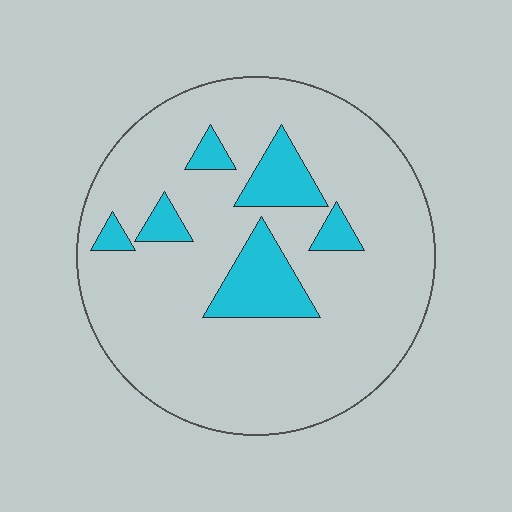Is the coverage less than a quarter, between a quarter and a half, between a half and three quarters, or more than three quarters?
Less than a quarter.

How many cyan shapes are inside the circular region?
6.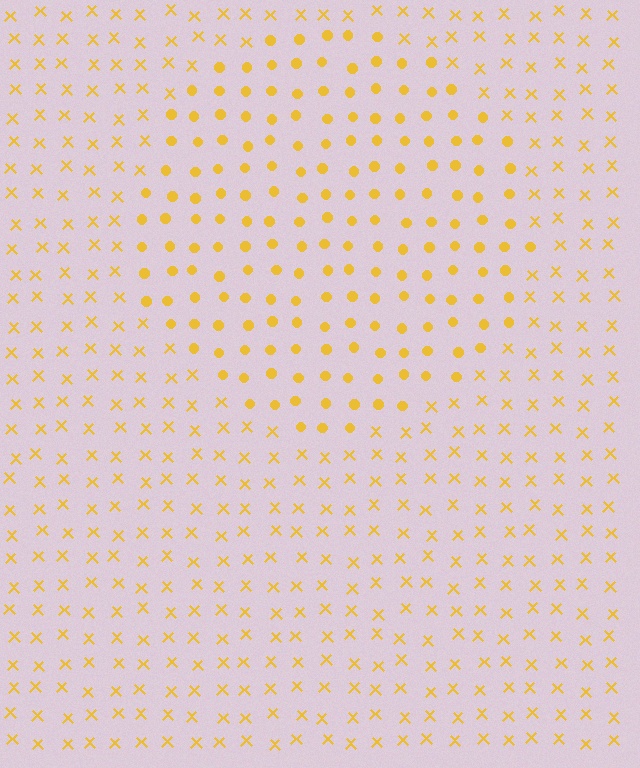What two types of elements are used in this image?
The image uses circles inside the circle region and X marks outside it.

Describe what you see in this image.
The image is filled with small yellow elements arranged in a uniform grid. A circle-shaped region contains circles, while the surrounding area contains X marks. The boundary is defined purely by the change in element shape.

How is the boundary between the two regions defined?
The boundary is defined by a change in element shape: circles inside vs. X marks outside. All elements share the same color and spacing.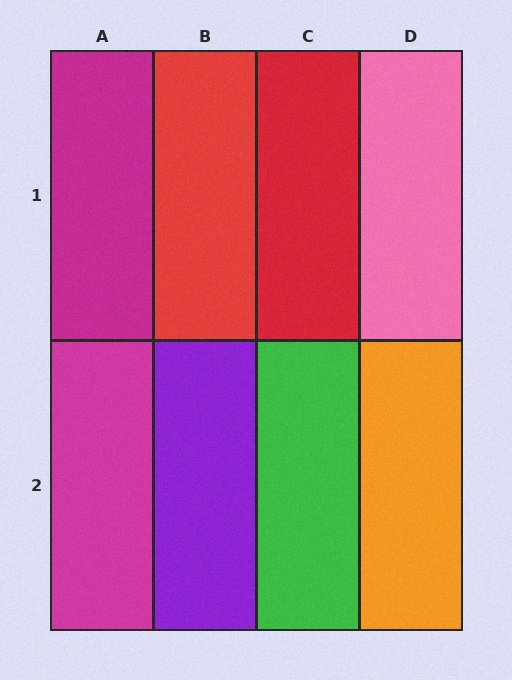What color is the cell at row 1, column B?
Red.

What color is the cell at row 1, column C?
Red.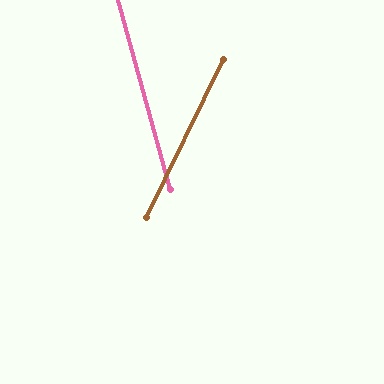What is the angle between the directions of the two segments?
Approximately 41 degrees.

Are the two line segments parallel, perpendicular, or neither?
Neither parallel nor perpendicular — they differ by about 41°.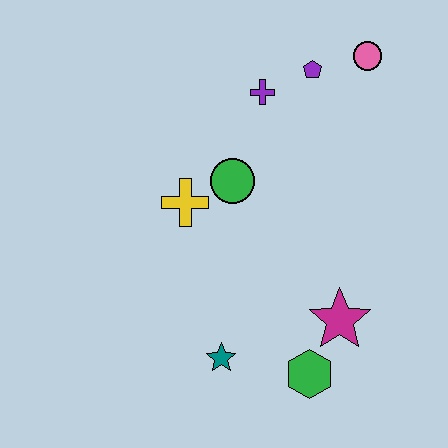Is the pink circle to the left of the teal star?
No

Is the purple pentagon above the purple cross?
Yes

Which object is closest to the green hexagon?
The magenta star is closest to the green hexagon.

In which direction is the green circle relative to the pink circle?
The green circle is to the left of the pink circle.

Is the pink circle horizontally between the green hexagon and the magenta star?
No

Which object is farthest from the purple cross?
The green hexagon is farthest from the purple cross.